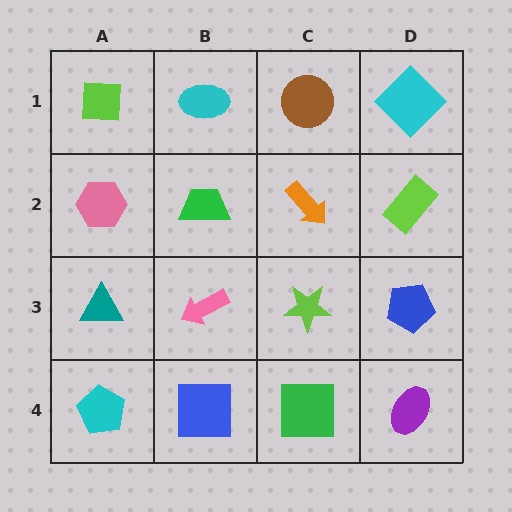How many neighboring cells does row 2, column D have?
3.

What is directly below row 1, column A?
A pink hexagon.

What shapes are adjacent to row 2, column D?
A cyan diamond (row 1, column D), a blue pentagon (row 3, column D), an orange arrow (row 2, column C).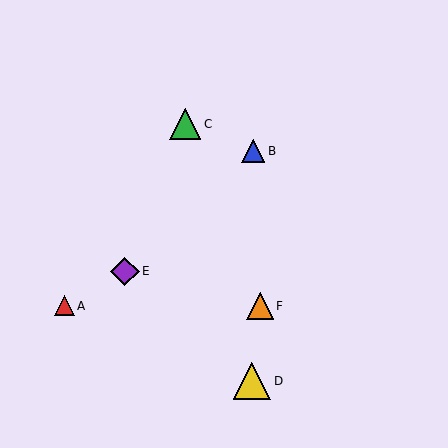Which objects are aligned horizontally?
Objects A, F are aligned horizontally.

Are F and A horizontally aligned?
Yes, both are at y≈306.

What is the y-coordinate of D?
Object D is at y≈381.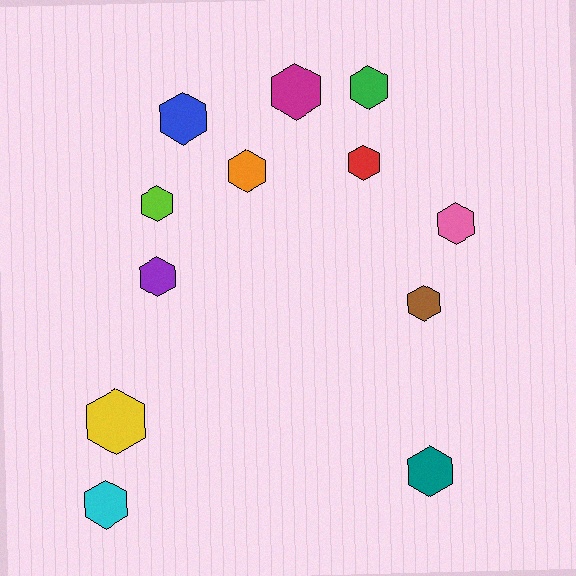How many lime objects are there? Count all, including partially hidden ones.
There is 1 lime object.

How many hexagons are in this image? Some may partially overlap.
There are 12 hexagons.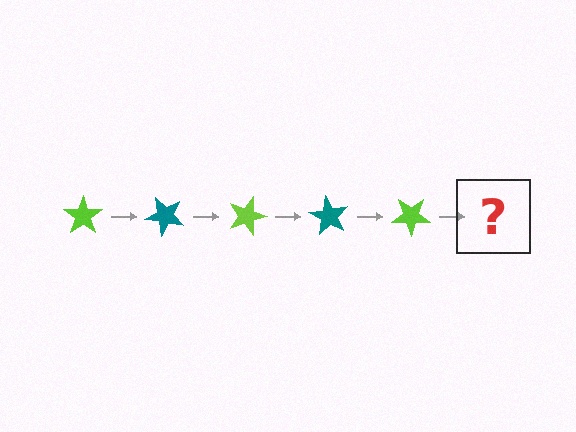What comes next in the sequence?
The next element should be a teal star, rotated 225 degrees from the start.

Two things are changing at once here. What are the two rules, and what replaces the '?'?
The two rules are that it rotates 45 degrees each step and the color cycles through lime and teal. The '?' should be a teal star, rotated 225 degrees from the start.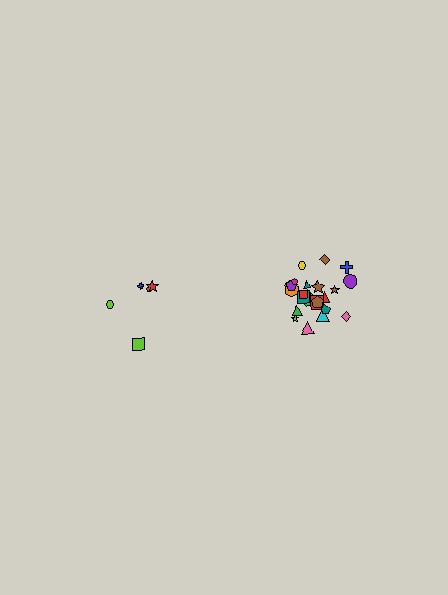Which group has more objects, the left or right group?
The right group.